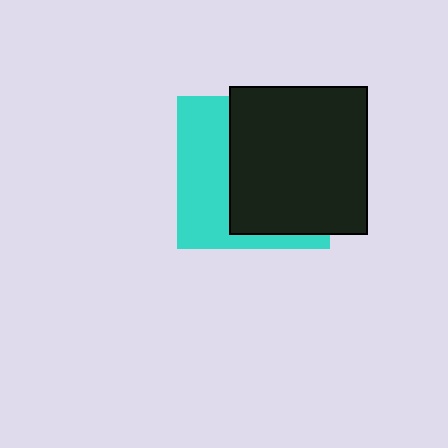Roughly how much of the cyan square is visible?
A small part of it is visible (roughly 40%).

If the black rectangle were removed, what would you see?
You would see the complete cyan square.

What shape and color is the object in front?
The object in front is a black rectangle.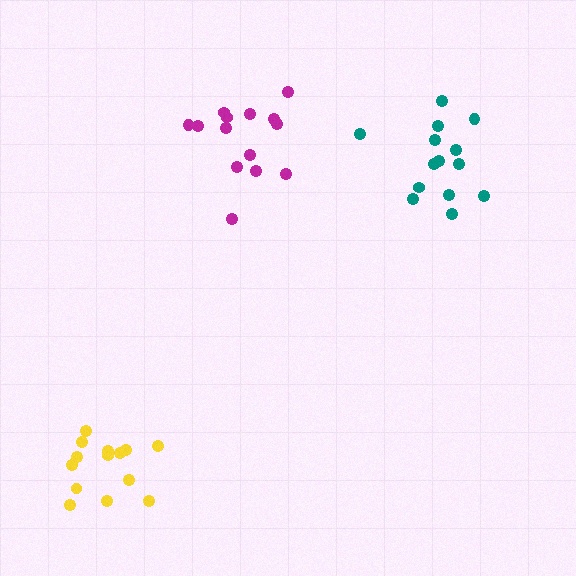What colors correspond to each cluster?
The clusters are colored: teal, magenta, yellow.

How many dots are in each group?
Group 1: 14 dots, Group 2: 14 dots, Group 3: 14 dots (42 total).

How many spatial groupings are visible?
There are 3 spatial groupings.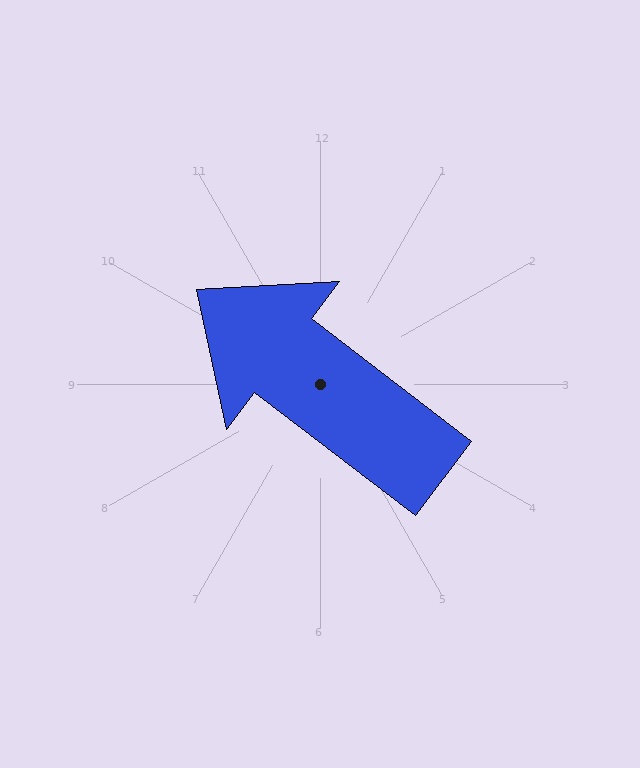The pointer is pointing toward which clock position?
Roughly 10 o'clock.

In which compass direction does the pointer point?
Northwest.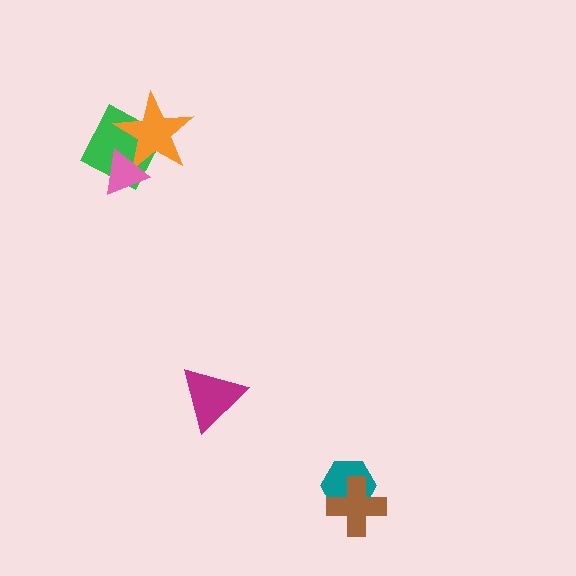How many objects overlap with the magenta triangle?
0 objects overlap with the magenta triangle.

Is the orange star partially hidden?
Yes, it is partially covered by another shape.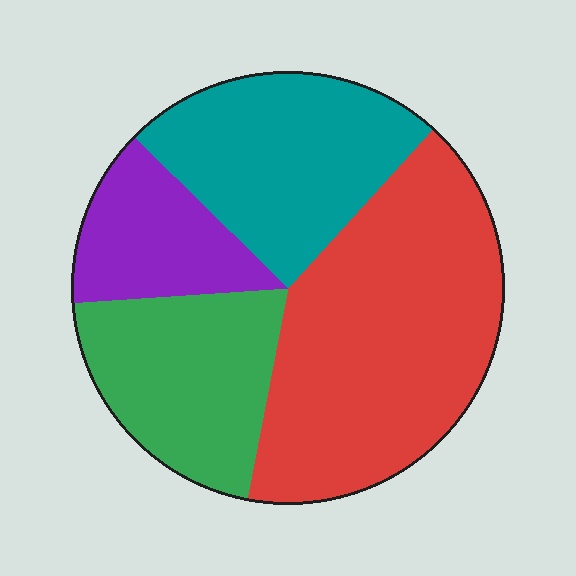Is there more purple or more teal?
Teal.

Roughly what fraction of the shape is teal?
Teal takes up about one quarter (1/4) of the shape.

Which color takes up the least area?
Purple, at roughly 15%.